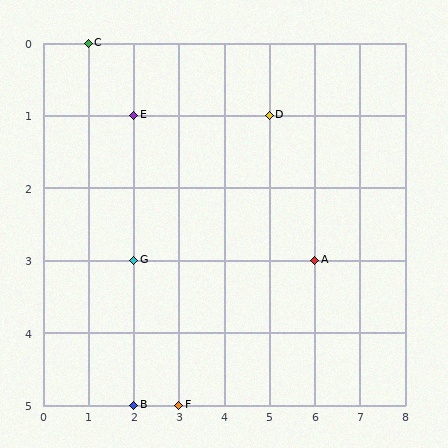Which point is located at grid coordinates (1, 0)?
Point C is at (1, 0).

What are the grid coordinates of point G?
Point G is at grid coordinates (2, 3).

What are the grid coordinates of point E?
Point E is at grid coordinates (2, 1).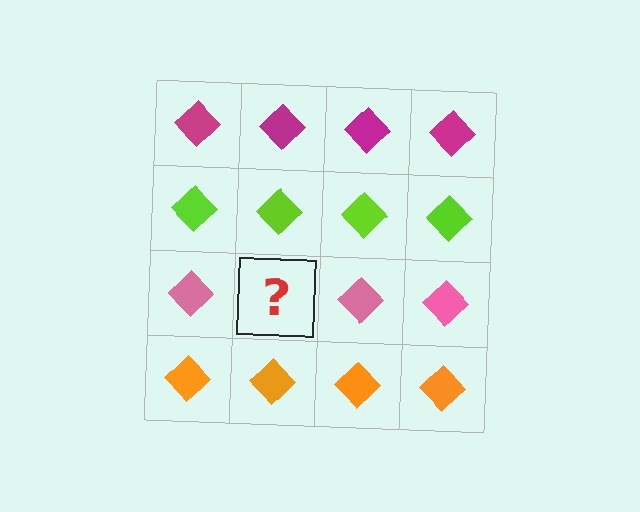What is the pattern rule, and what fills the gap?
The rule is that each row has a consistent color. The gap should be filled with a pink diamond.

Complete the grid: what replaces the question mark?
The question mark should be replaced with a pink diamond.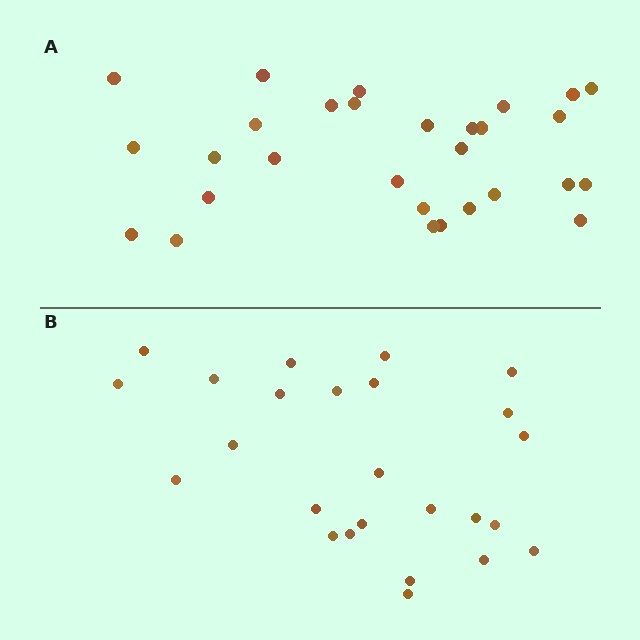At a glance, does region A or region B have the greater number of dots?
Region A (the top region) has more dots.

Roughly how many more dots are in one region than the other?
Region A has about 4 more dots than region B.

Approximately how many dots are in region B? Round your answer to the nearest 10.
About 20 dots. (The exact count is 25, which rounds to 20.)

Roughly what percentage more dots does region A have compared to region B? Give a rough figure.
About 15% more.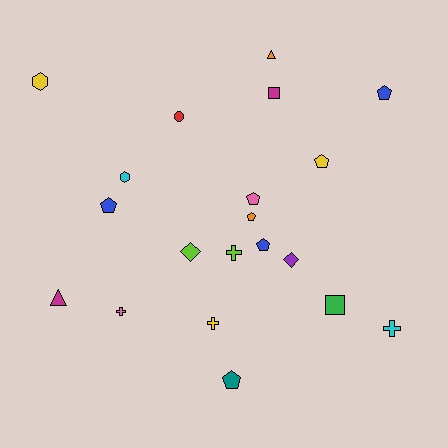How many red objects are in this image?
There is 1 red object.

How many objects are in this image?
There are 20 objects.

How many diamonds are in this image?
There are 2 diamonds.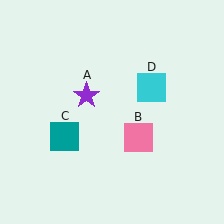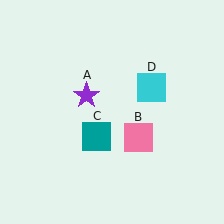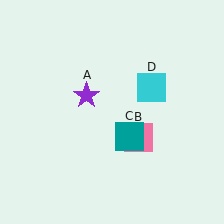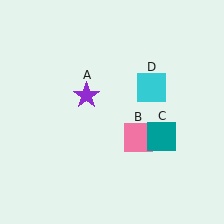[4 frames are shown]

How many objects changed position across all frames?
1 object changed position: teal square (object C).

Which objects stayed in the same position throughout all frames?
Purple star (object A) and pink square (object B) and cyan square (object D) remained stationary.